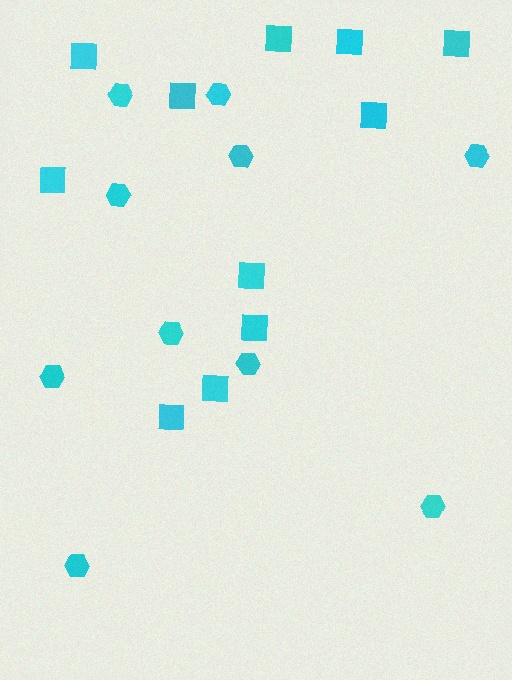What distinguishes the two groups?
There are 2 groups: one group of hexagons (10) and one group of squares (11).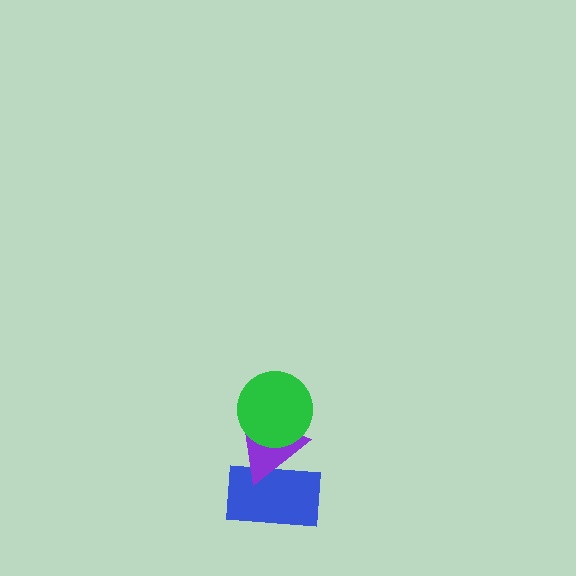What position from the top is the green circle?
The green circle is 1st from the top.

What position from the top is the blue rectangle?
The blue rectangle is 3rd from the top.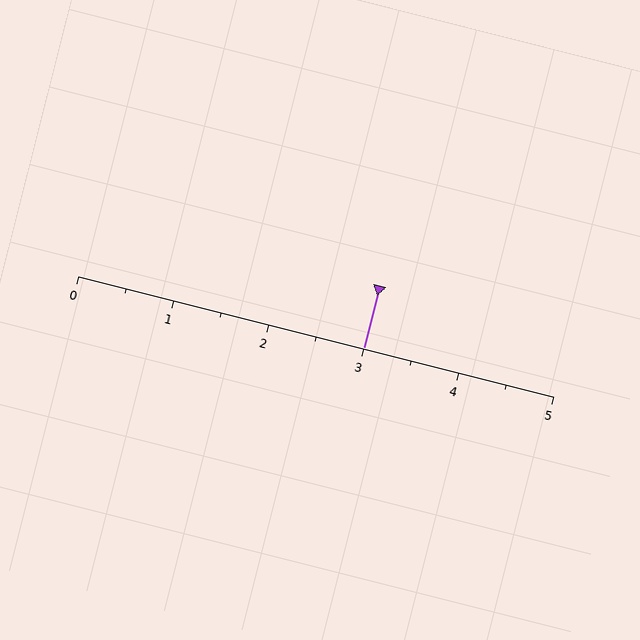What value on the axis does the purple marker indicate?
The marker indicates approximately 3.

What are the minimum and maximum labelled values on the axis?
The axis runs from 0 to 5.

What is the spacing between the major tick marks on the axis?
The major ticks are spaced 1 apart.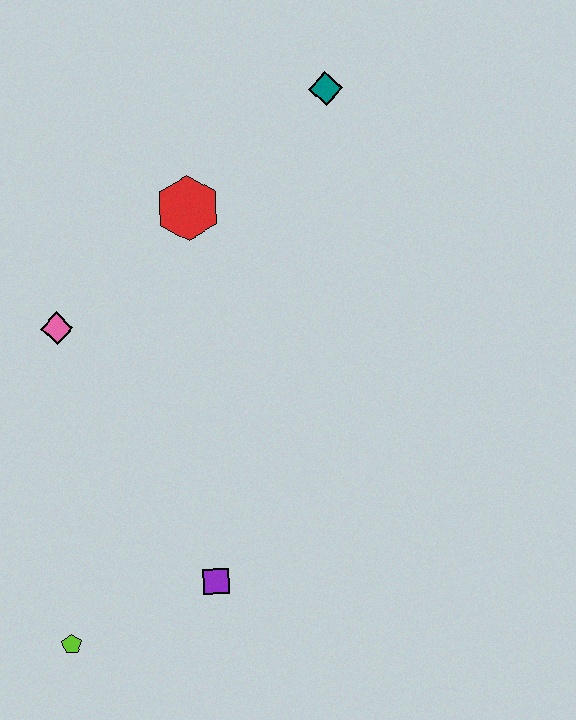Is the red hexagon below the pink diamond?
No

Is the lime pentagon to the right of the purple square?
No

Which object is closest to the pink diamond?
The red hexagon is closest to the pink diamond.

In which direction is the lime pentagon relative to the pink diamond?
The lime pentagon is below the pink diamond.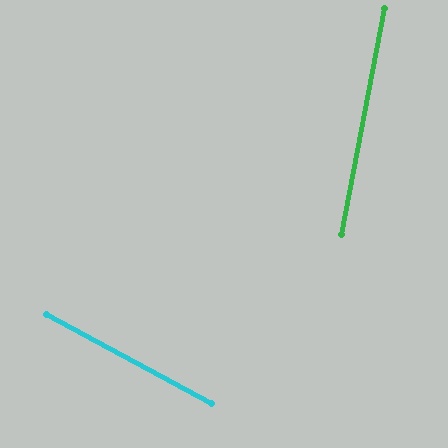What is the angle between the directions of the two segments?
Approximately 72 degrees.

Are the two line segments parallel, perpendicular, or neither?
Neither parallel nor perpendicular — they differ by about 72°.